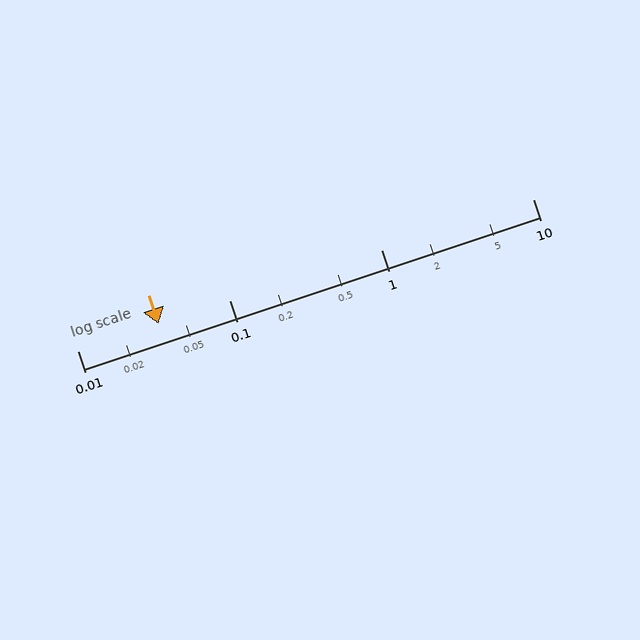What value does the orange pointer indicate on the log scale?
The pointer indicates approximately 0.034.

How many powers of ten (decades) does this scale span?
The scale spans 3 decades, from 0.01 to 10.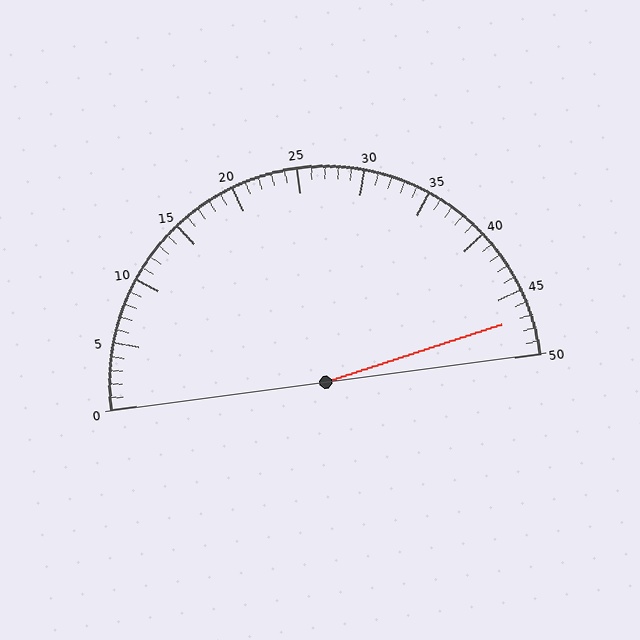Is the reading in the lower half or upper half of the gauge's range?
The reading is in the upper half of the range (0 to 50).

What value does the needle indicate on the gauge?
The needle indicates approximately 47.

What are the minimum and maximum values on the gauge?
The gauge ranges from 0 to 50.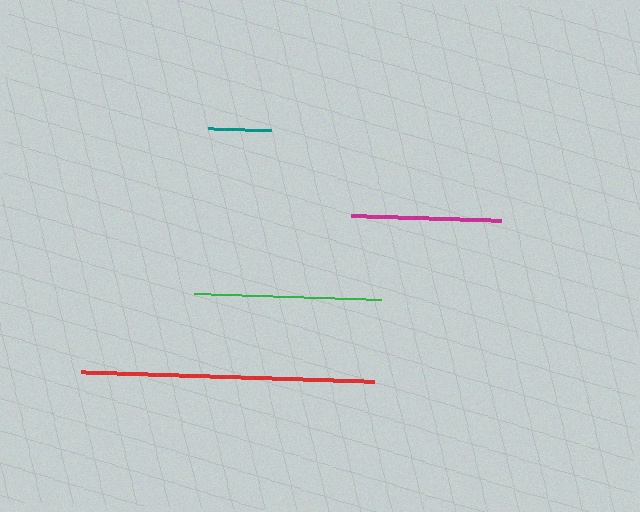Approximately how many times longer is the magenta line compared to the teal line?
The magenta line is approximately 2.4 times the length of the teal line.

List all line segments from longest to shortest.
From longest to shortest: red, green, magenta, teal.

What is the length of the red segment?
The red segment is approximately 294 pixels long.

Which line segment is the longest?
The red line is the longest at approximately 294 pixels.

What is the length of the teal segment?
The teal segment is approximately 63 pixels long.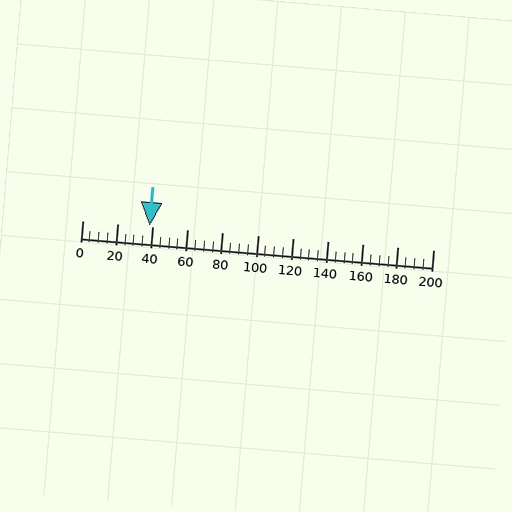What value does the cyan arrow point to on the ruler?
The cyan arrow points to approximately 38.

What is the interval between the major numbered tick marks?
The major tick marks are spaced 20 units apart.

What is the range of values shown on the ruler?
The ruler shows values from 0 to 200.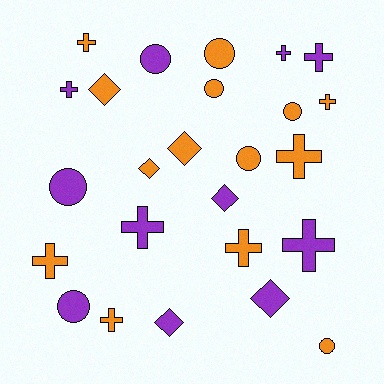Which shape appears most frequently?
Cross, with 11 objects.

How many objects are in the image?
There are 25 objects.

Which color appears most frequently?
Orange, with 14 objects.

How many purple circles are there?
There are 3 purple circles.